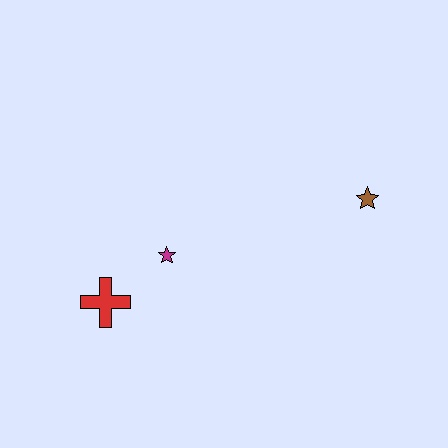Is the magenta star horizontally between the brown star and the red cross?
Yes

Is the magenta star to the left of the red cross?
No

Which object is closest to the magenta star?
The red cross is closest to the magenta star.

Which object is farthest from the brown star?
The red cross is farthest from the brown star.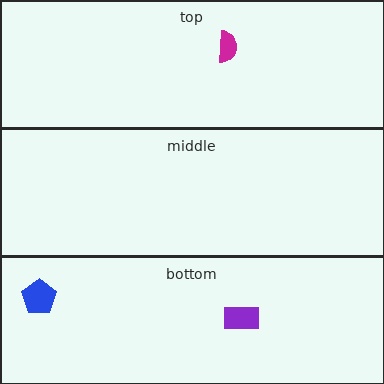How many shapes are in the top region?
1.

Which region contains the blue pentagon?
The bottom region.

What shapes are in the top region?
The magenta semicircle.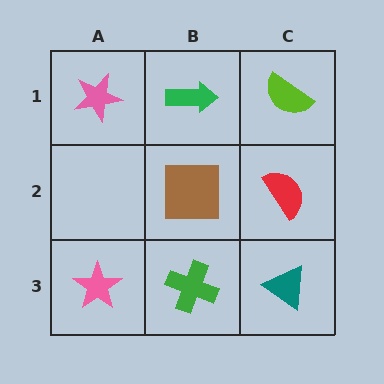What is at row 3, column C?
A teal triangle.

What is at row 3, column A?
A pink star.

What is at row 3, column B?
A green cross.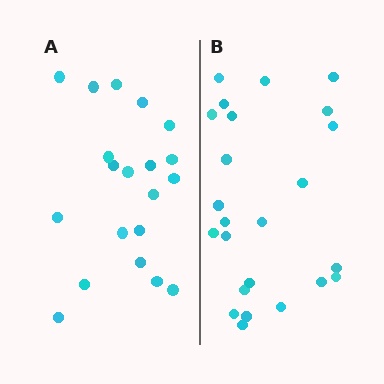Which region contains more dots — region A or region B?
Region B (the right region) has more dots.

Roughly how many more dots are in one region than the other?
Region B has about 4 more dots than region A.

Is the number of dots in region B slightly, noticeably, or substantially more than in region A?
Region B has only slightly more — the two regions are fairly close. The ratio is roughly 1.2 to 1.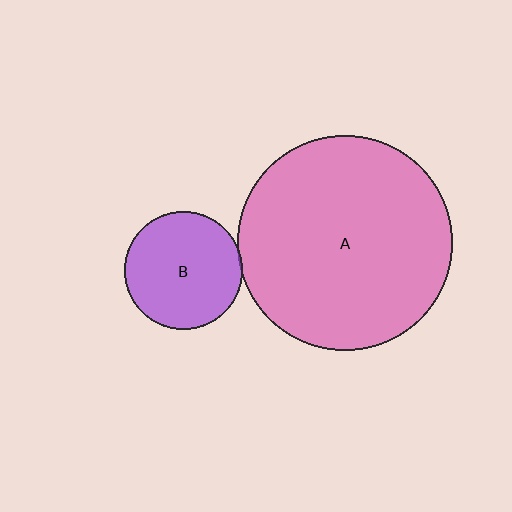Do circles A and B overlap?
Yes.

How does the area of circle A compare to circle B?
Approximately 3.3 times.